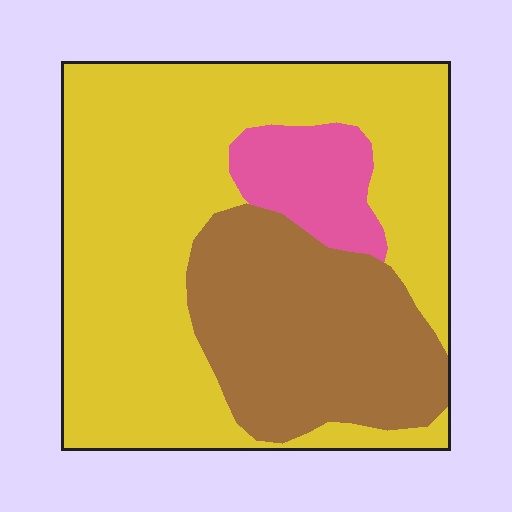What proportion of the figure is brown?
Brown covers 29% of the figure.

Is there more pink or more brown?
Brown.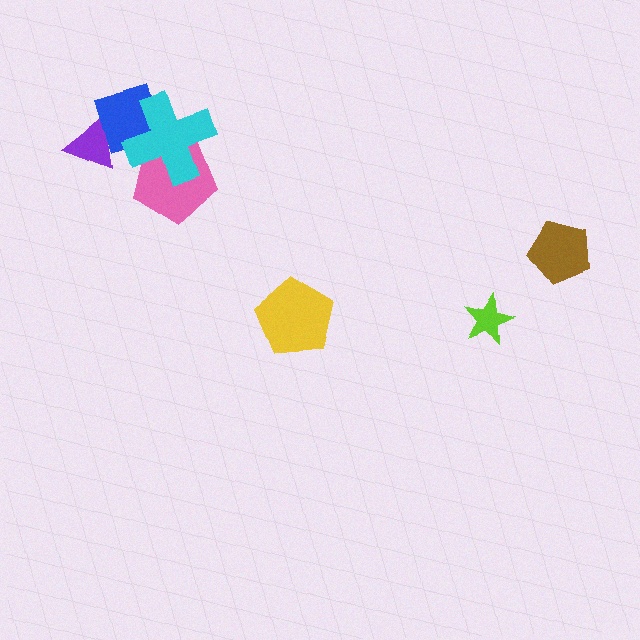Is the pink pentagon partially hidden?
Yes, it is partially covered by another shape.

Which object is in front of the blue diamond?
The cyan cross is in front of the blue diamond.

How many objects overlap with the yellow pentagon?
0 objects overlap with the yellow pentagon.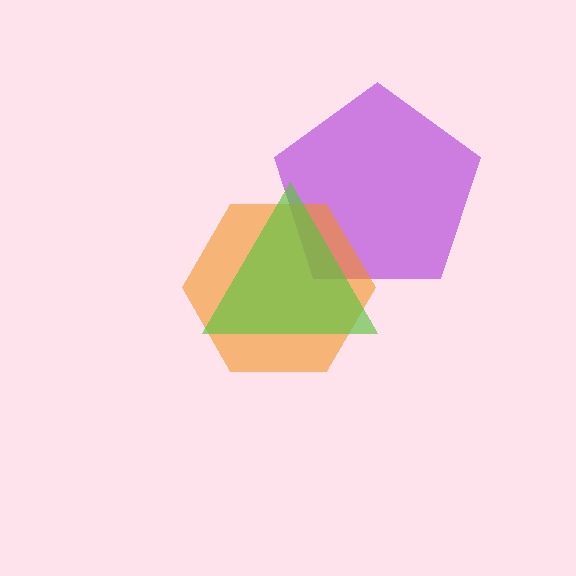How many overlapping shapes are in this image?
There are 3 overlapping shapes in the image.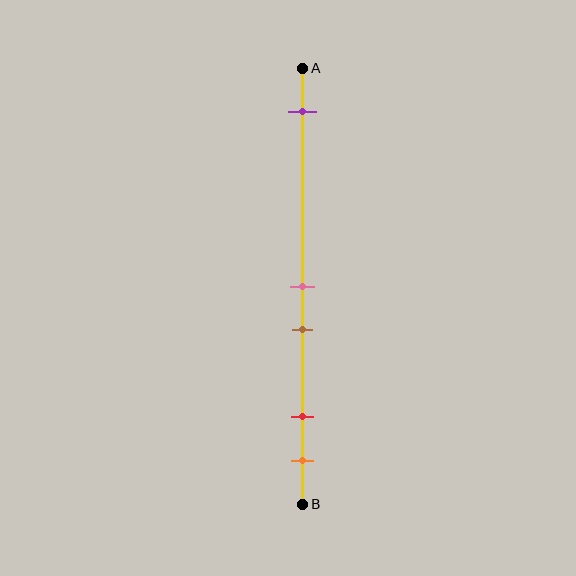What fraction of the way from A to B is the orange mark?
The orange mark is approximately 90% (0.9) of the way from A to B.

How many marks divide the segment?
There are 5 marks dividing the segment.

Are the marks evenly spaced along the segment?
No, the marks are not evenly spaced.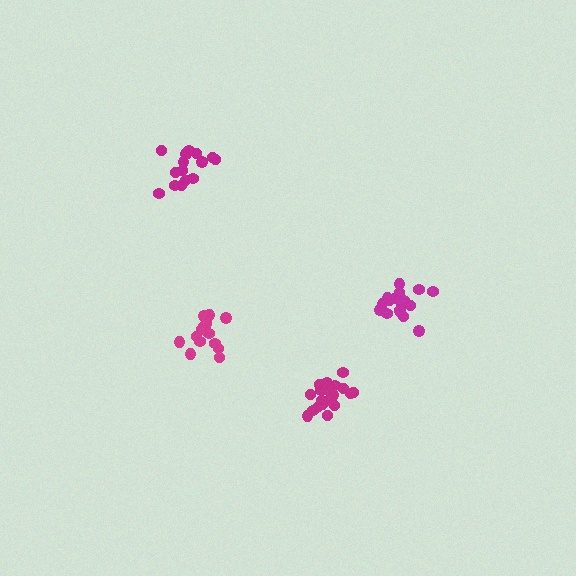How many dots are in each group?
Group 1: 15 dots, Group 2: 18 dots, Group 3: 15 dots, Group 4: 21 dots (69 total).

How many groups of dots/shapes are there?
There are 4 groups.